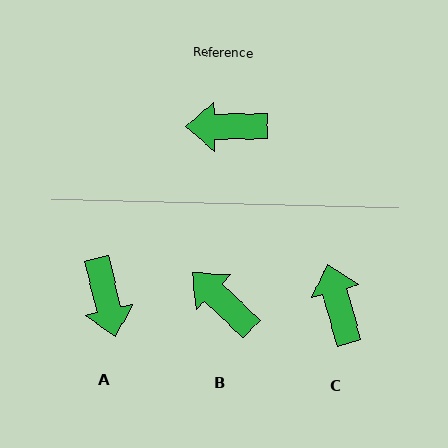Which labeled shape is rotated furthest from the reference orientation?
A, about 103 degrees away.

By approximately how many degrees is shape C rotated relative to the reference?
Approximately 75 degrees clockwise.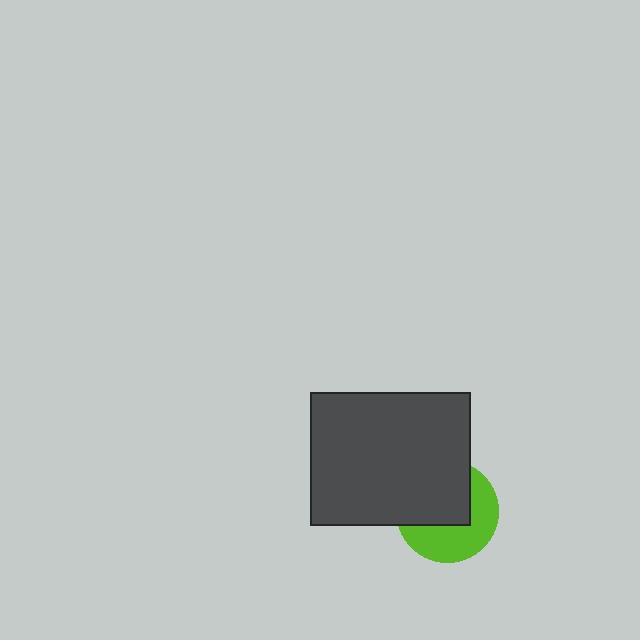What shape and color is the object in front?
The object in front is a dark gray rectangle.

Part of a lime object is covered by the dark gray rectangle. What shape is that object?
It is a circle.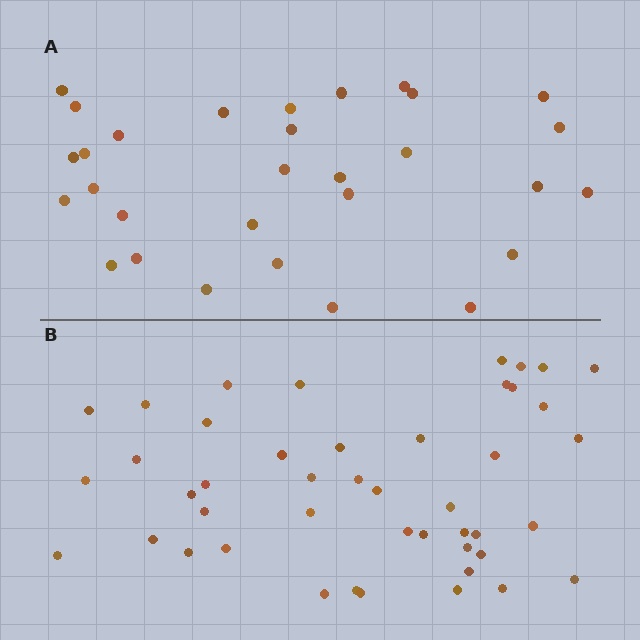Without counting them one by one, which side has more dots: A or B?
Region B (the bottom region) has more dots.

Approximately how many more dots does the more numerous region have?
Region B has approximately 15 more dots than region A.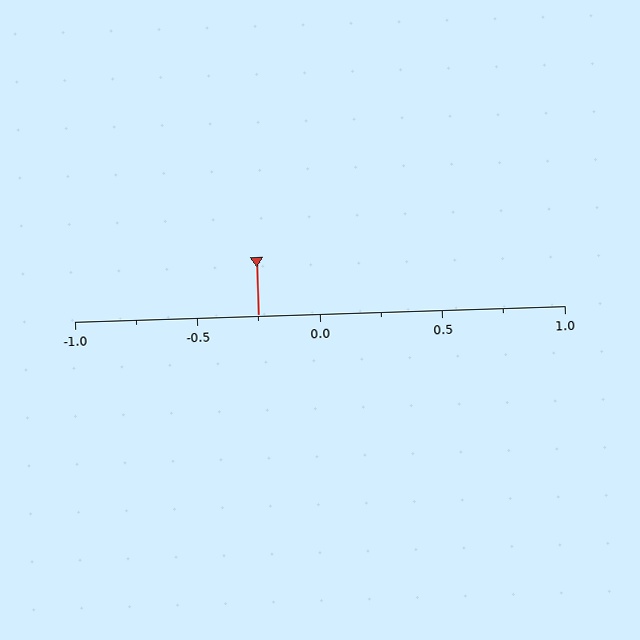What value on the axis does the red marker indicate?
The marker indicates approximately -0.25.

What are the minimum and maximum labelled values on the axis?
The axis runs from -1.0 to 1.0.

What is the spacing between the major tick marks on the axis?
The major ticks are spaced 0.5 apart.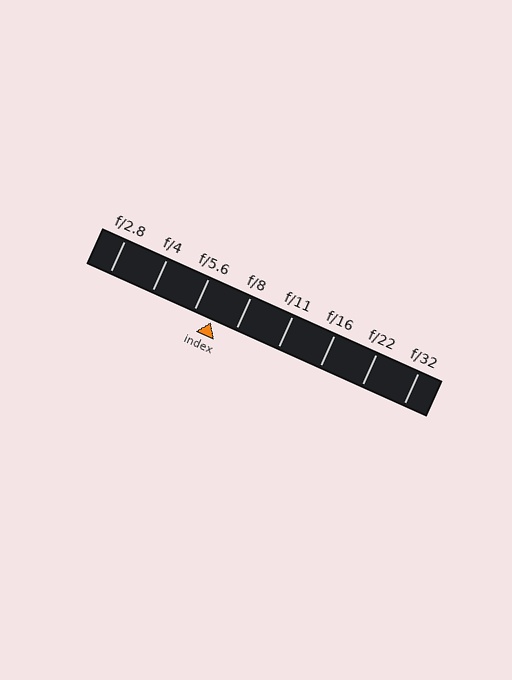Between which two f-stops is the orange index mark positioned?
The index mark is between f/5.6 and f/8.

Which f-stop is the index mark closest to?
The index mark is closest to f/5.6.